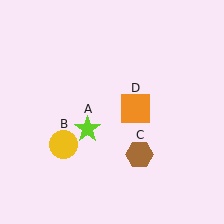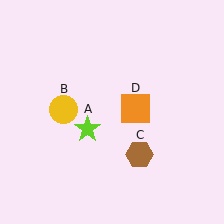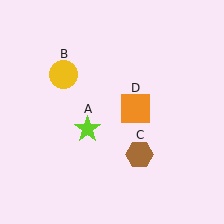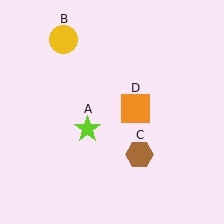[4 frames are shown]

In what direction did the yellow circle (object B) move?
The yellow circle (object B) moved up.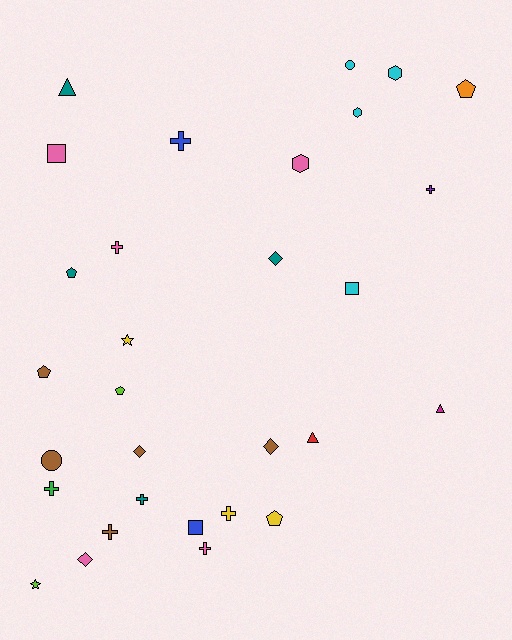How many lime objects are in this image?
There are 2 lime objects.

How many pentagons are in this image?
There are 5 pentagons.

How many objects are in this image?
There are 30 objects.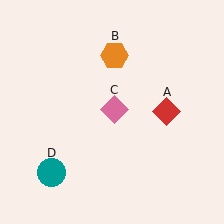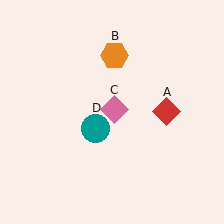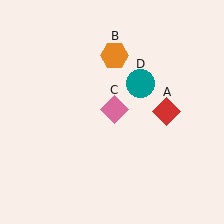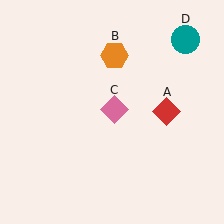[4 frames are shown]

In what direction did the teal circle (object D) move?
The teal circle (object D) moved up and to the right.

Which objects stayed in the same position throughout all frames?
Red diamond (object A) and orange hexagon (object B) and pink diamond (object C) remained stationary.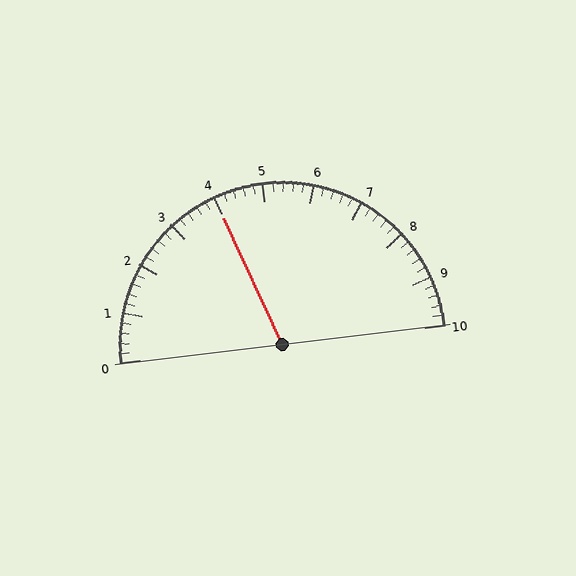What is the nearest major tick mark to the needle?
The nearest major tick mark is 4.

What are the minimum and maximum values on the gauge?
The gauge ranges from 0 to 10.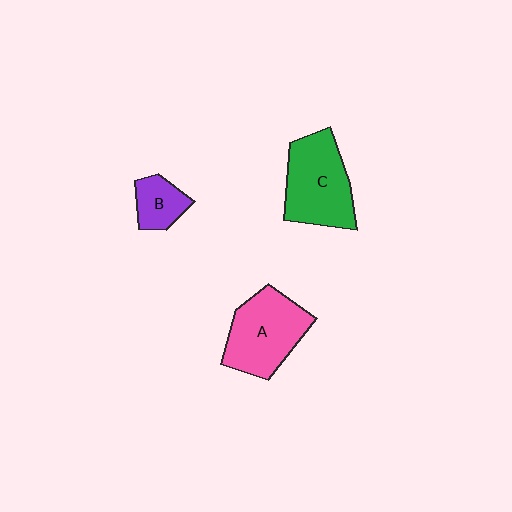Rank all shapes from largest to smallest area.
From largest to smallest: C (green), A (pink), B (purple).